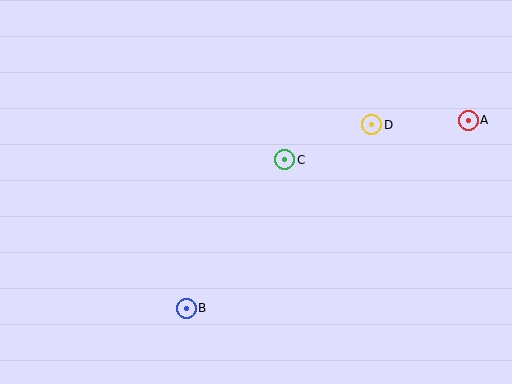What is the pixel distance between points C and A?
The distance between C and A is 188 pixels.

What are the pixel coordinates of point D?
Point D is at (372, 125).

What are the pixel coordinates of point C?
Point C is at (285, 160).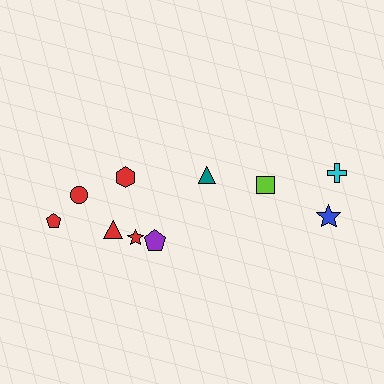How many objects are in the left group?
There are 6 objects.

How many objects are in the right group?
There are 4 objects.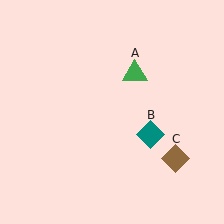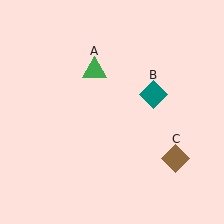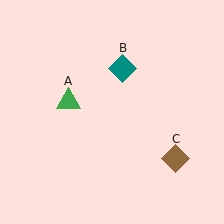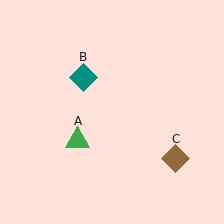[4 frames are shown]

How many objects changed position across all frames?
2 objects changed position: green triangle (object A), teal diamond (object B).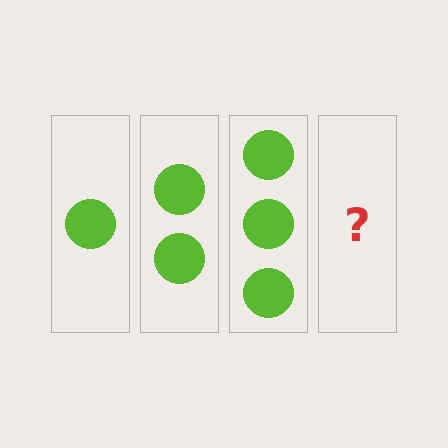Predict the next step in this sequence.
The next step is 4 circles.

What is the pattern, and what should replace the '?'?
The pattern is that each step adds one more circle. The '?' should be 4 circles.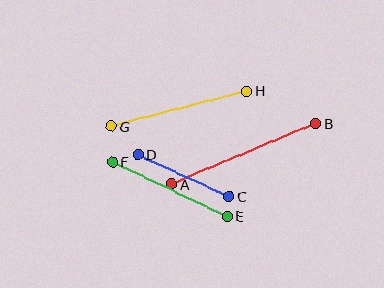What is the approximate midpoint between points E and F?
The midpoint is at approximately (170, 189) pixels.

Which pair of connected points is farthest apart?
Points A and B are farthest apart.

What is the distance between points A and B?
The distance is approximately 156 pixels.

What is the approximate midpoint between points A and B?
The midpoint is at approximately (243, 154) pixels.